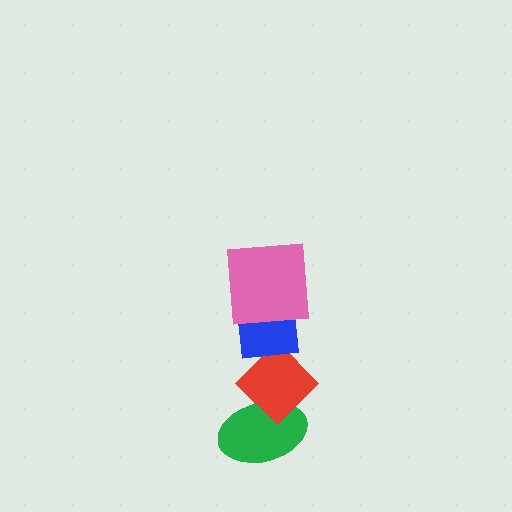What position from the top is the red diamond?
The red diamond is 3rd from the top.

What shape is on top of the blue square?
The pink square is on top of the blue square.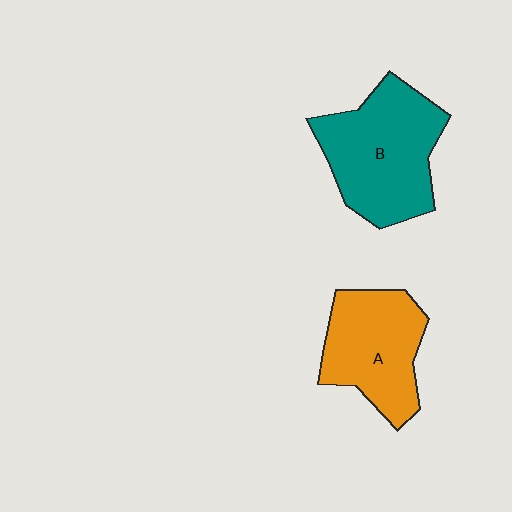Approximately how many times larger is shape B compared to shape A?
Approximately 1.2 times.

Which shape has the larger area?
Shape B (teal).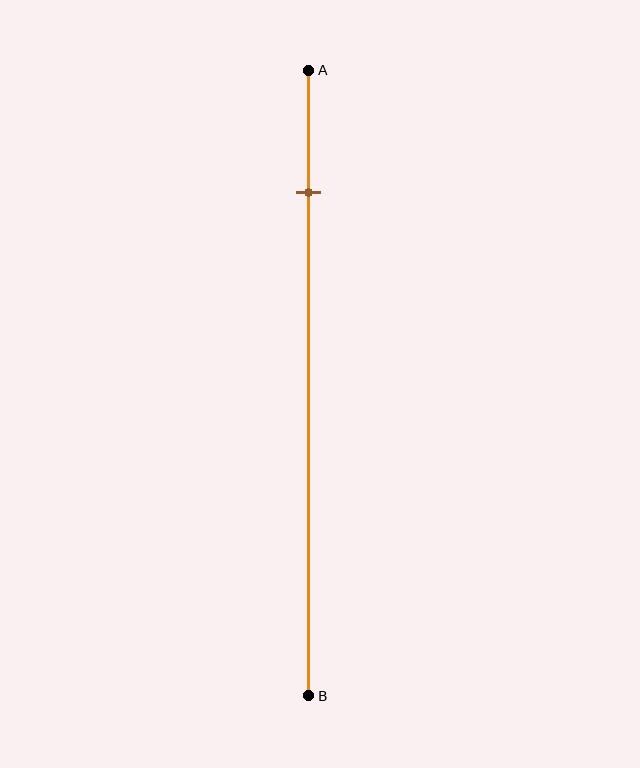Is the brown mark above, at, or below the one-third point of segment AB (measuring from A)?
The brown mark is above the one-third point of segment AB.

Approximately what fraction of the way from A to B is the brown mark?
The brown mark is approximately 20% of the way from A to B.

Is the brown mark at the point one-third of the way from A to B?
No, the mark is at about 20% from A, not at the 33% one-third point.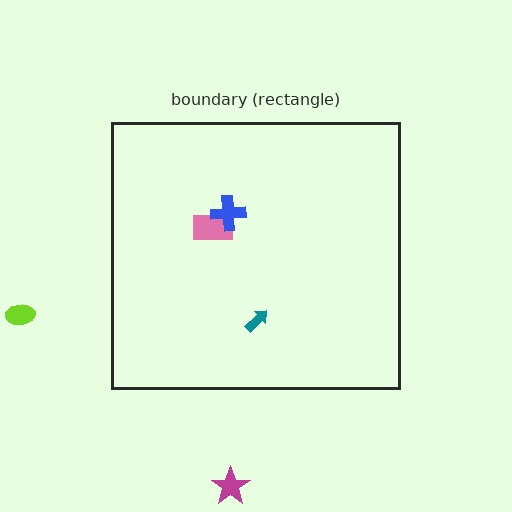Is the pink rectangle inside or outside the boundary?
Inside.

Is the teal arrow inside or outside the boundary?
Inside.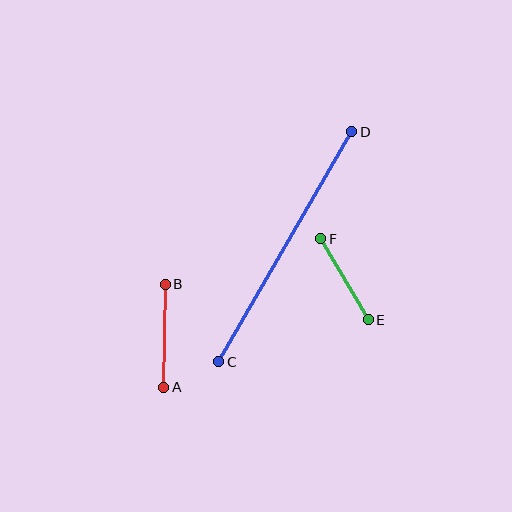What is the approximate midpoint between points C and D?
The midpoint is at approximately (285, 247) pixels.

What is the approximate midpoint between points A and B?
The midpoint is at approximately (165, 336) pixels.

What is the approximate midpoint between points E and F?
The midpoint is at approximately (344, 279) pixels.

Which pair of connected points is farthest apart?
Points C and D are farthest apart.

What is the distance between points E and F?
The distance is approximately 94 pixels.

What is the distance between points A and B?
The distance is approximately 103 pixels.